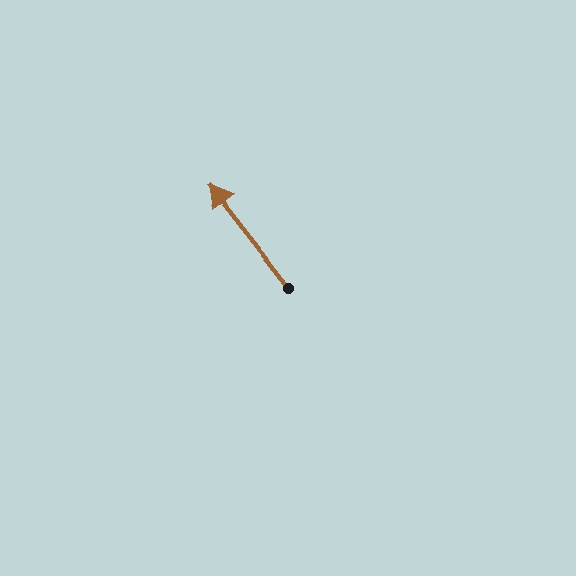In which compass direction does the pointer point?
Northwest.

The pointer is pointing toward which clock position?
Roughly 11 o'clock.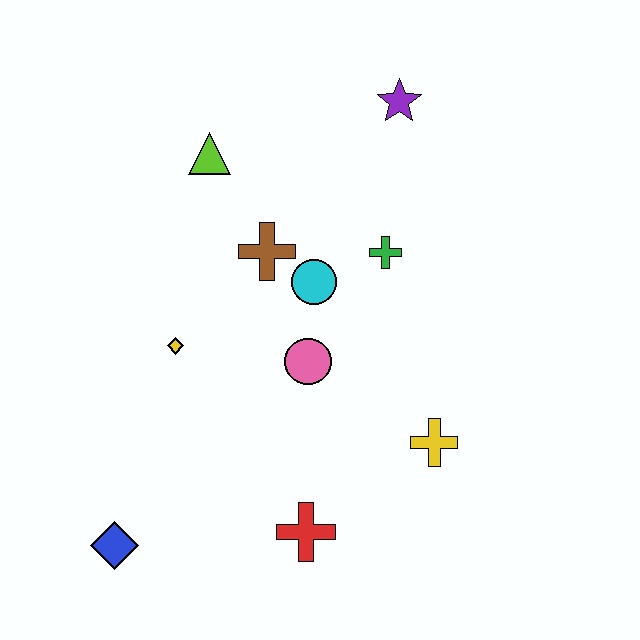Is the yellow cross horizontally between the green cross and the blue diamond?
No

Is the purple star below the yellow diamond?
No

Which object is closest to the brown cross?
The cyan circle is closest to the brown cross.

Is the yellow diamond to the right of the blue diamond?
Yes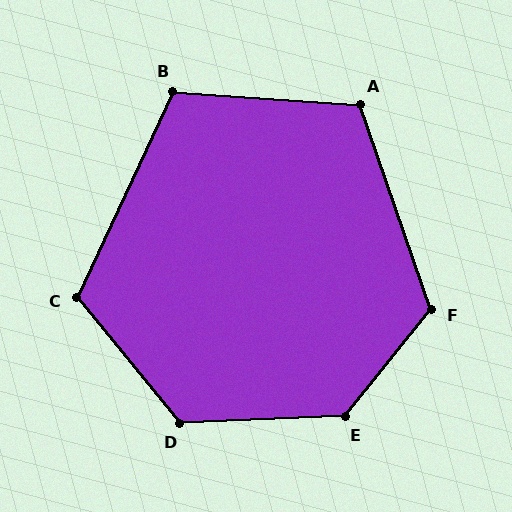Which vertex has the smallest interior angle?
B, at approximately 111 degrees.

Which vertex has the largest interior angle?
E, at approximately 131 degrees.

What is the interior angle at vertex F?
Approximately 122 degrees (obtuse).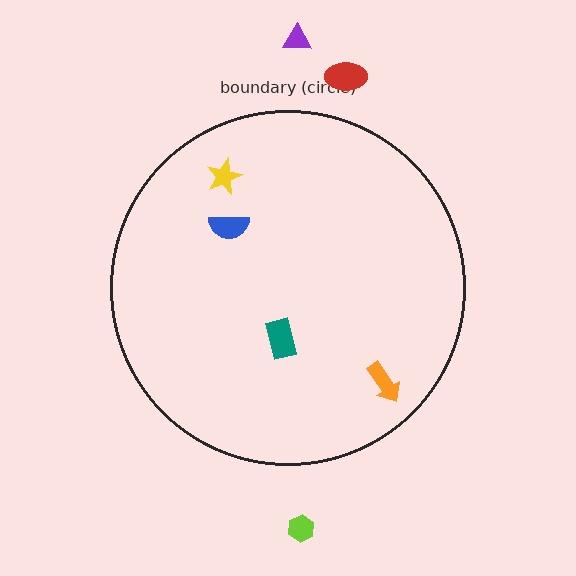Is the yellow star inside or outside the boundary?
Inside.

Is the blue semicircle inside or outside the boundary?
Inside.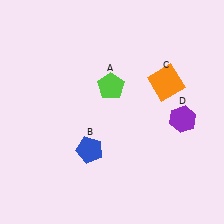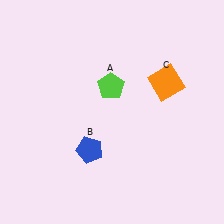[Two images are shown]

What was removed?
The purple hexagon (D) was removed in Image 2.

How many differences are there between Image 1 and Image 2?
There is 1 difference between the two images.